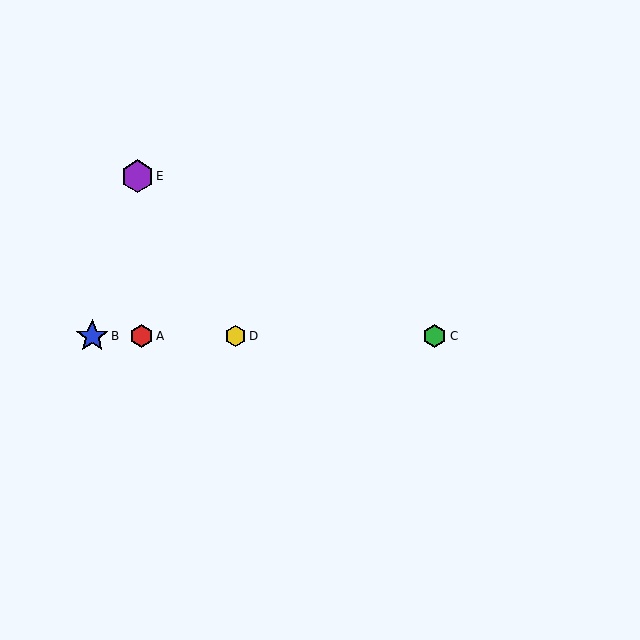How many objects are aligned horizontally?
4 objects (A, B, C, D) are aligned horizontally.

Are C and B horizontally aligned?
Yes, both are at y≈336.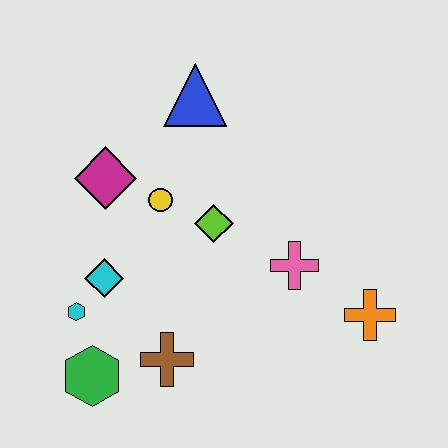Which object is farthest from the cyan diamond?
The orange cross is farthest from the cyan diamond.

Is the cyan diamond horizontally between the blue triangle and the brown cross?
No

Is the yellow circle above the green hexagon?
Yes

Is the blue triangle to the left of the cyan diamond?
No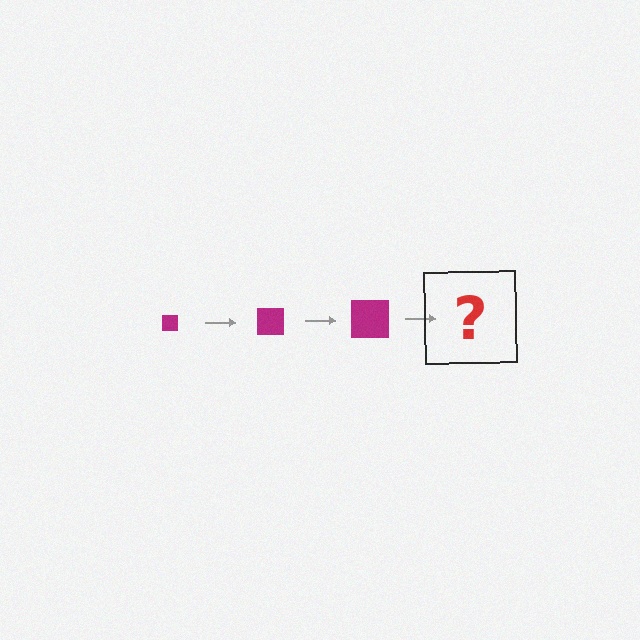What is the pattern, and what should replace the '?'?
The pattern is that the square gets progressively larger each step. The '?' should be a magenta square, larger than the previous one.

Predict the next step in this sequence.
The next step is a magenta square, larger than the previous one.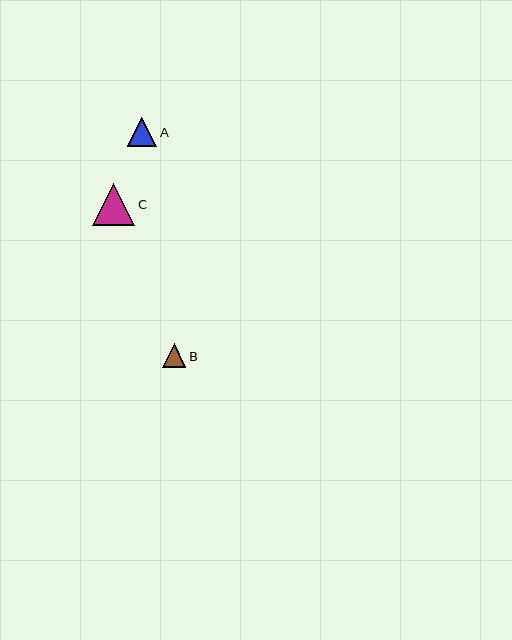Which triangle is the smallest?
Triangle B is the smallest with a size of approximately 23 pixels.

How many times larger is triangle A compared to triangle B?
Triangle A is approximately 1.2 times the size of triangle B.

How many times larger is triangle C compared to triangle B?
Triangle C is approximately 1.8 times the size of triangle B.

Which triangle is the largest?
Triangle C is the largest with a size of approximately 42 pixels.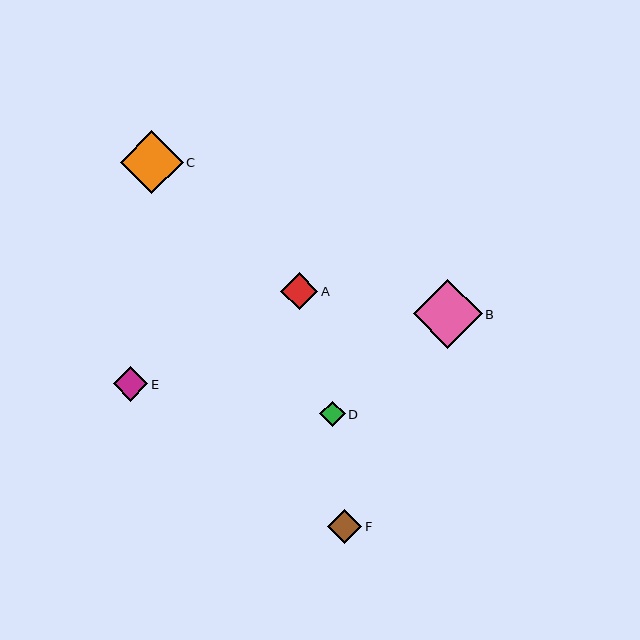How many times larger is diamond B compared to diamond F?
Diamond B is approximately 2.0 times the size of diamond F.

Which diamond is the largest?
Diamond B is the largest with a size of approximately 69 pixels.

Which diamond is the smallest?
Diamond D is the smallest with a size of approximately 25 pixels.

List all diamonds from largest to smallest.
From largest to smallest: B, C, A, E, F, D.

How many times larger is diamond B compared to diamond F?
Diamond B is approximately 2.0 times the size of diamond F.